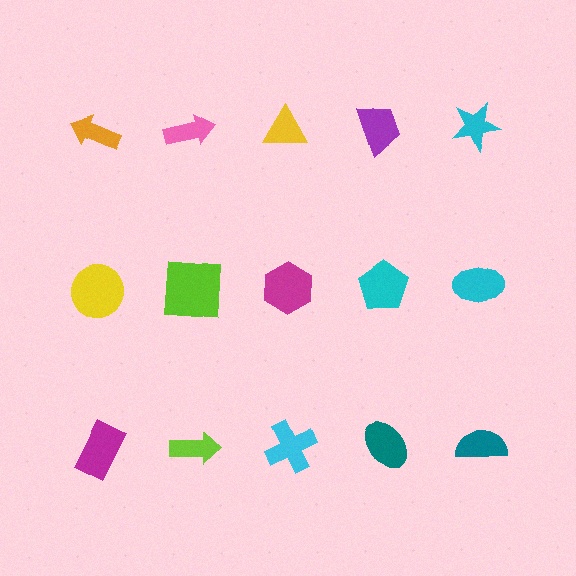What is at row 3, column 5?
A teal semicircle.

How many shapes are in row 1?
5 shapes.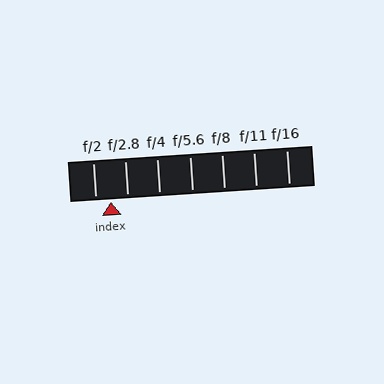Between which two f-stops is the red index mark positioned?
The index mark is between f/2 and f/2.8.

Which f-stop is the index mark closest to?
The index mark is closest to f/2.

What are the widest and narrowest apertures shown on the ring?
The widest aperture shown is f/2 and the narrowest is f/16.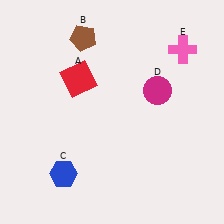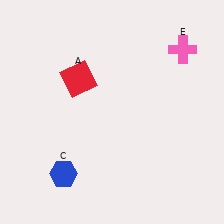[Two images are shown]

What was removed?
The brown pentagon (B), the magenta circle (D) were removed in Image 2.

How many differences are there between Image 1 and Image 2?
There are 2 differences between the two images.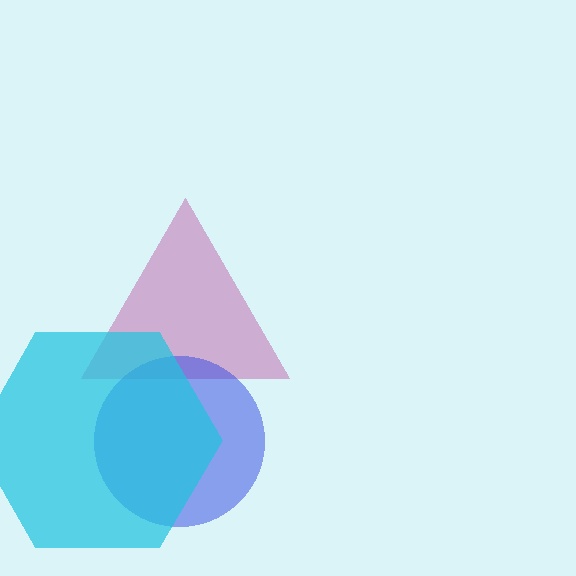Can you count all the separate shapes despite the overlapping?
Yes, there are 3 separate shapes.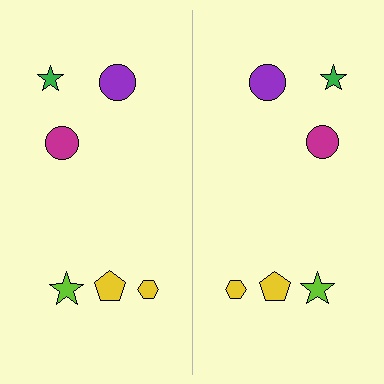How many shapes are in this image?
There are 12 shapes in this image.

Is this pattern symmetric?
Yes, this pattern has bilateral (reflection) symmetry.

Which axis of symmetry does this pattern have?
The pattern has a vertical axis of symmetry running through the center of the image.